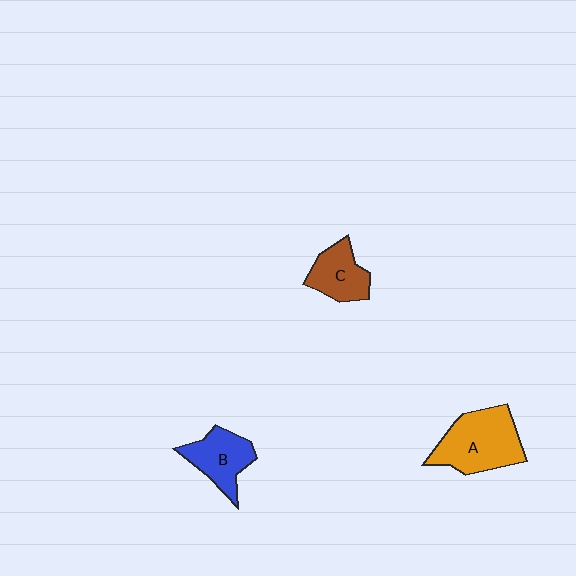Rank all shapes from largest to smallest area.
From largest to smallest: A (orange), B (blue), C (brown).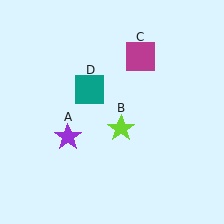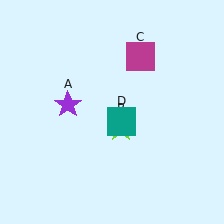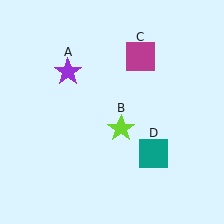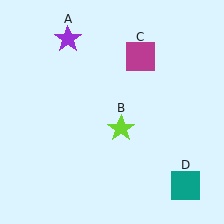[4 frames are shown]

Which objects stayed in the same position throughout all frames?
Lime star (object B) and magenta square (object C) remained stationary.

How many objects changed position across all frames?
2 objects changed position: purple star (object A), teal square (object D).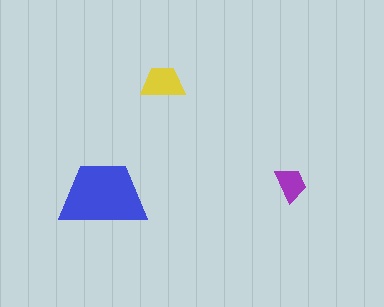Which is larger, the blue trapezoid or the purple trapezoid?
The blue one.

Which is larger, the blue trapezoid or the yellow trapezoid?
The blue one.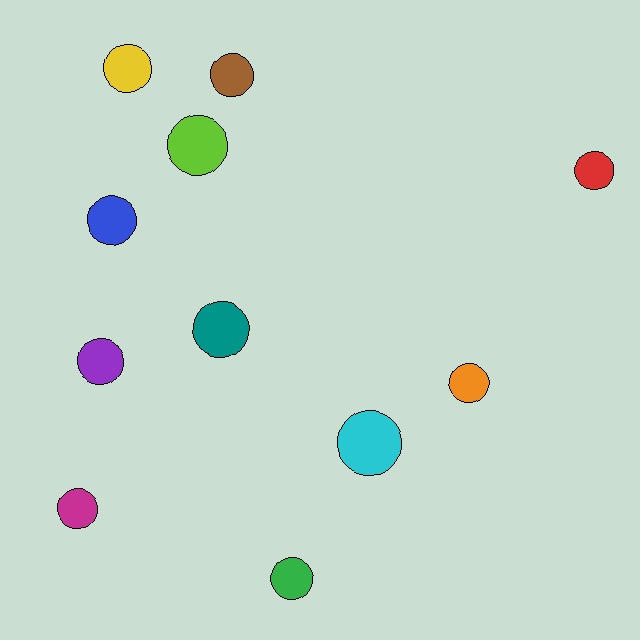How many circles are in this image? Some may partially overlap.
There are 11 circles.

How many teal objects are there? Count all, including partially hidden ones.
There is 1 teal object.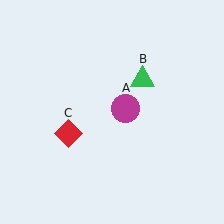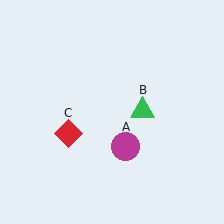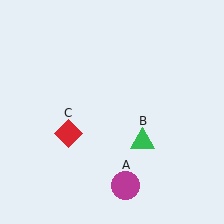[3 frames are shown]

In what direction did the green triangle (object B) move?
The green triangle (object B) moved down.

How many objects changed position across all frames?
2 objects changed position: magenta circle (object A), green triangle (object B).